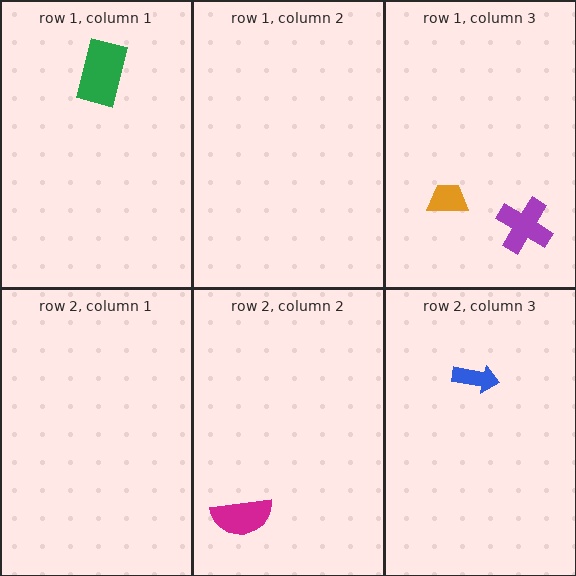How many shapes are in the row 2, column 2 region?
1.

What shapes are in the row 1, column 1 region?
The green rectangle.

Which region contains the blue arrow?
The row 2, column 3 region.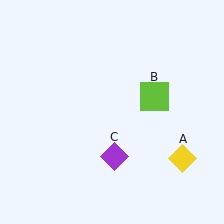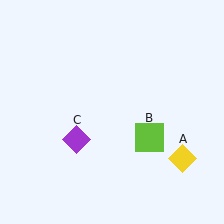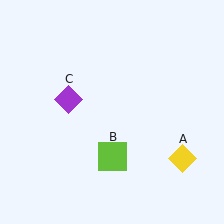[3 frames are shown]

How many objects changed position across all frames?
2 objects changed position: lime square (object B), purple diamond (object C).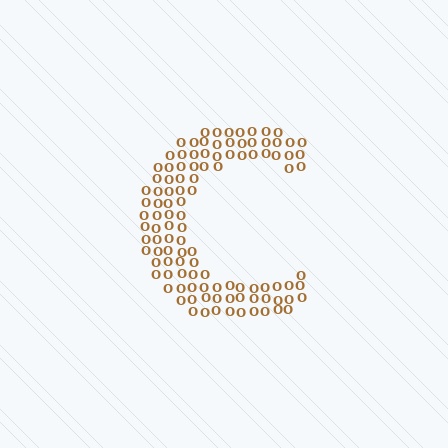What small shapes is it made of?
It is made of small letter O's.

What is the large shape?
The large shape is the letter C.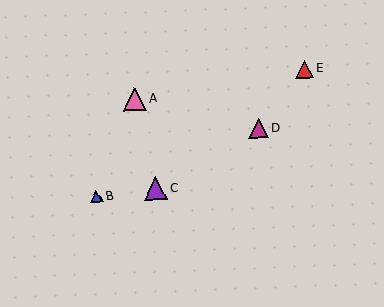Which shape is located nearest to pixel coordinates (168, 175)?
The purple triangle (labeled C) at (156, 188) is nearest to that location.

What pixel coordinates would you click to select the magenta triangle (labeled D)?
Click at (259, 129) to select the magenta triangle D.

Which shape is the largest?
The purple triangle (labeled C) is the largest.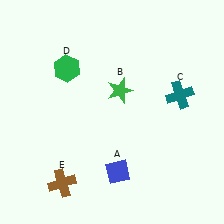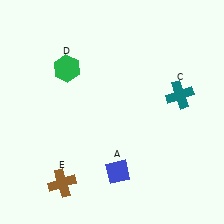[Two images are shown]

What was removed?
The green star (B) was removed in Image 2.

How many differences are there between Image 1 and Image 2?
There is 1 difference between the two images.